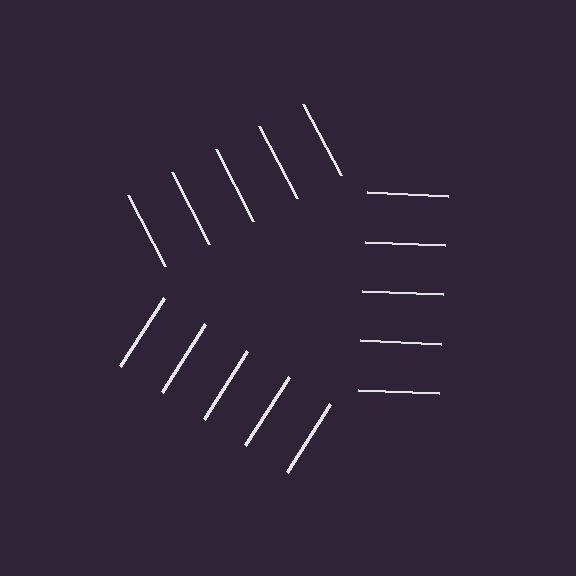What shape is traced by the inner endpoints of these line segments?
An illusory triangle — the line segments terminate on its edges but no continuous stroke is drawn.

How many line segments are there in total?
15 — 5 along each of the 3 edges.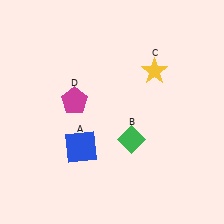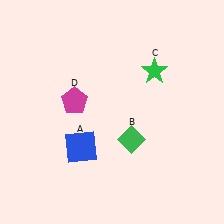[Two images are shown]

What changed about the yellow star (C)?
In Image 1, C is yellow. In Image 2, it changed to green.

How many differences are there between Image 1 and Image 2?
There is 1 difference between the two images.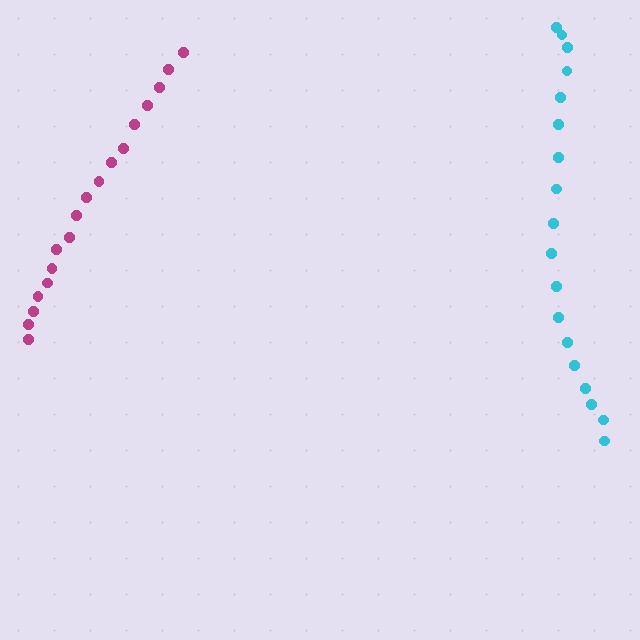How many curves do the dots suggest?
There are 2 distinct paths.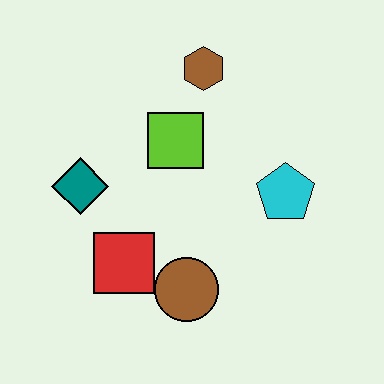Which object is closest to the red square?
The brown circle is closest to the red square.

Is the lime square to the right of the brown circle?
No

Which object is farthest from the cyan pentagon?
The teal diamond is farthest from the cyan pentagon.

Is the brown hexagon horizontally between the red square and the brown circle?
No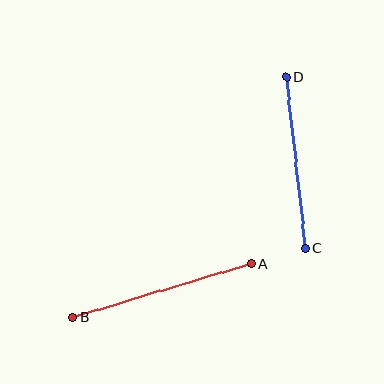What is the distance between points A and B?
The distance is approximately 186 pixels.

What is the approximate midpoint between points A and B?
The midpoint is at approximately (162, 291) pixels.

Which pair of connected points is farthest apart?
Points A and B are farthest apart.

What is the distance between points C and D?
The distance is approximately 172 pixels.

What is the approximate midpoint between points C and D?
The midpoint is at approximately (296, 162) pixels.